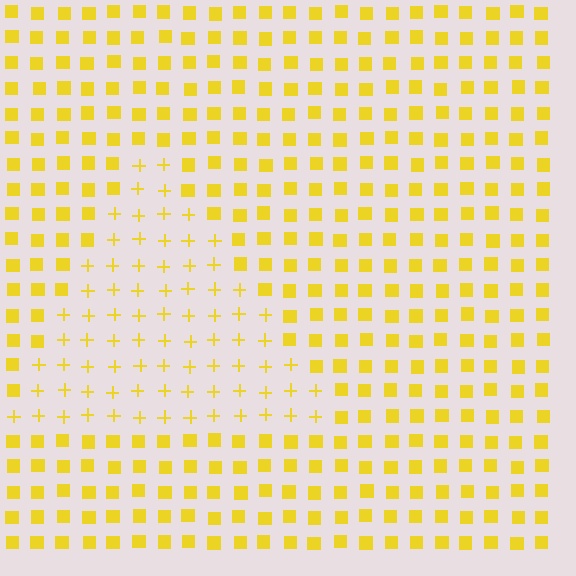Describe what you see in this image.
The image is filled with small yellow elements arranged in a uniform grid. A triangle-shaped region contains plus signs, while the surrounding area contains squares. The boundary is defined purely by the change in element shape.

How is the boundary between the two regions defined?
The boundary is defined by a change in element shape: plus signs inside vs. squares outside. All elements share the same color and spacing.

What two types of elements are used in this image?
The image uses plus signs inside the triangle region and squares outside it.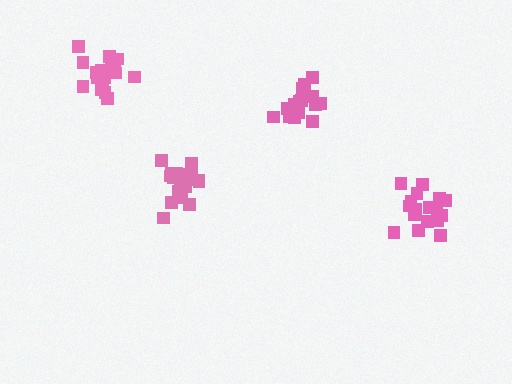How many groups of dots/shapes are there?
There are 4 groups.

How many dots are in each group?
Group 1: 16 dots, Group 2: 18 dots, Group 3: 18 dots, Group 4: 18 dots (70 total).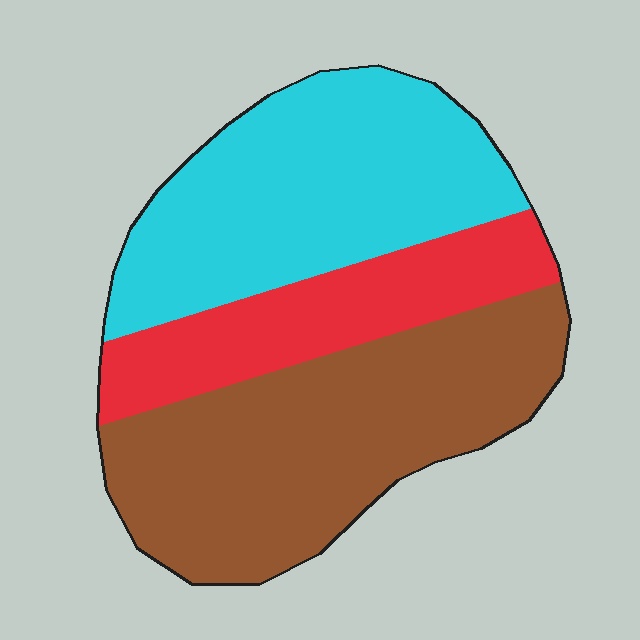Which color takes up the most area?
Brown, at roughly 40%.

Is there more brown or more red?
Brown.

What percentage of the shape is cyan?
Cyan covers 37% of the shape.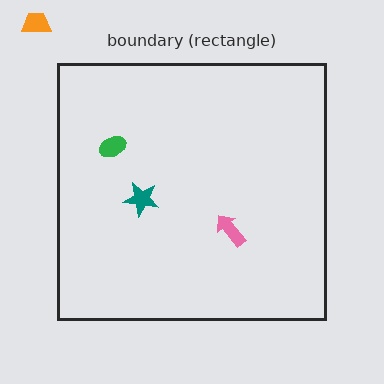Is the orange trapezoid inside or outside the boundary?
Outside.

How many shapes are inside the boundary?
3 inside, 1 outside.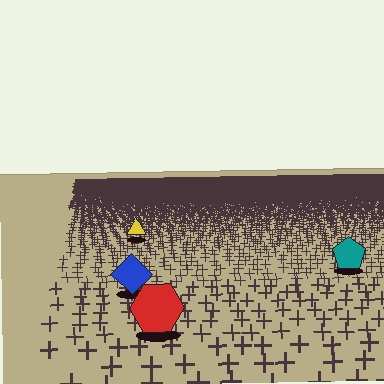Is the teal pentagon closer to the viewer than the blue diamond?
No. The blue diamond is closer — you can tell from the texture gradient: the ground texture is coarser near it.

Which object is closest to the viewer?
The red hexagon is closest. The texture marks near it are larger and more spread out.